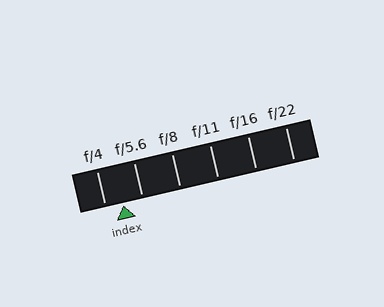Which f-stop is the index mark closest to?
The index mark is closest to f/4.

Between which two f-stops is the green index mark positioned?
The index mark is between f/4 and f/5.6.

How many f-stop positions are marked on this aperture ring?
There are 6 f-stop positions marked.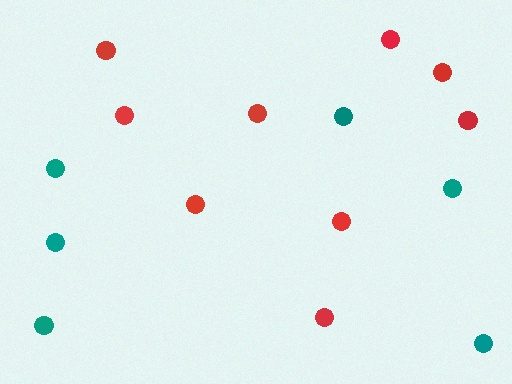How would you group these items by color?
There are 2 groups: one group of red circles (9) and one group of teal circles (6).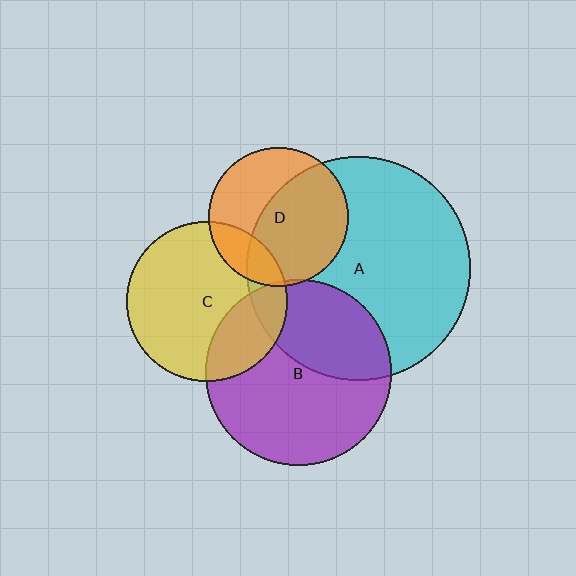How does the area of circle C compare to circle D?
Approximately 1.3 times.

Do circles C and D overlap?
Yes.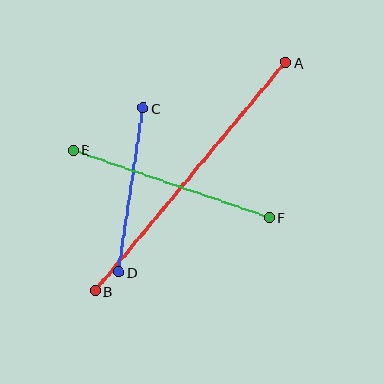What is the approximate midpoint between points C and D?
The midpoint is at approximately (131, 190) pixels.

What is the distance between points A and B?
The distance is approximately 297 pixels.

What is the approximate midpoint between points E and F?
The midpoint is at approximately (171, 184) pixels.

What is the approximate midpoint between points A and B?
The midpoint is at approximately (190, 177) pixels.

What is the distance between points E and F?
The distance is approximately 207 pixels.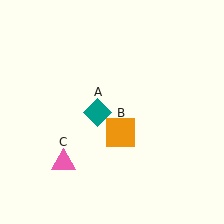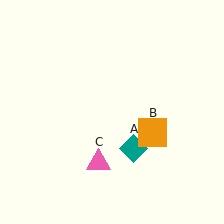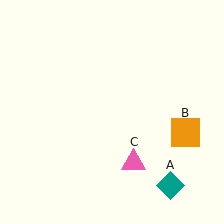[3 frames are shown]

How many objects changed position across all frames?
3 objects changed position: teal diamond (object A), orange square (object B), pink triangle (object C).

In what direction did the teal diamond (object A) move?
The teal diamond (object A) moved down and to the right.